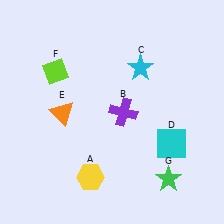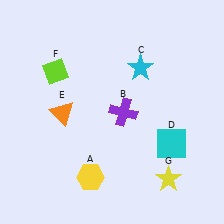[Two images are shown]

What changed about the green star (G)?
In Image 1, G is green. In Image 2, it changed to yellow.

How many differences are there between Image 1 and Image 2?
There is 1 difference between the two images.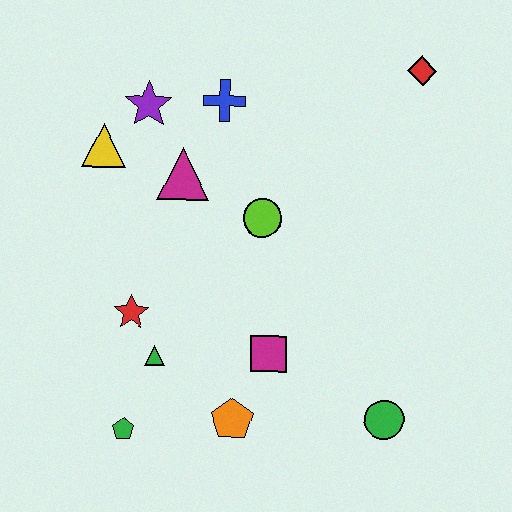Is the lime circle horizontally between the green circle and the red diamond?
No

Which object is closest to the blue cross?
The purple star is closest to the blue cross.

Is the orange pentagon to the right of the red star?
Yes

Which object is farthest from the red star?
The red diamond is farthest from the red star.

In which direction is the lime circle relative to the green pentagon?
The lime circle is above the green pentagon.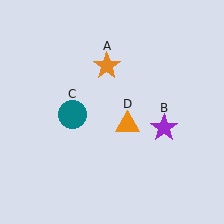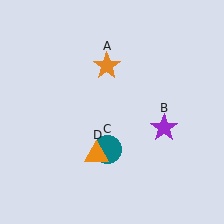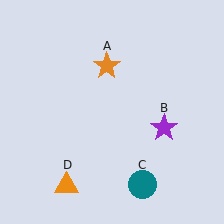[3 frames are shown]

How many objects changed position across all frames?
2 objects changed position: teal circle (object C), orange triangle (object D).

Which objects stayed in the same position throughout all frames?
Orange star (object A) and purple star (object B) remained stationary.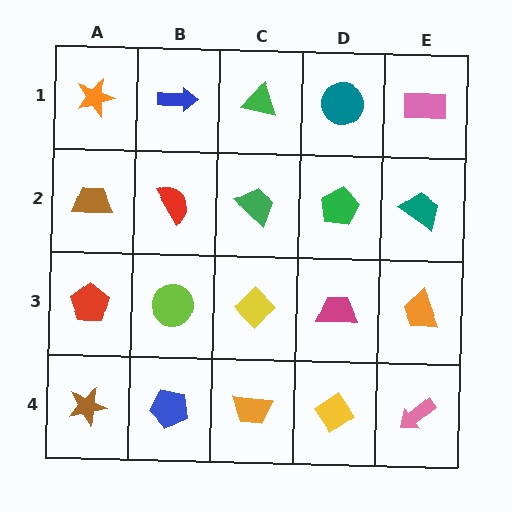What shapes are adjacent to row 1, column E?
A teal trapezoid (row 2, column E), a teal circle (row 1, column D).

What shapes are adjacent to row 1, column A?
A brown trapezoid (row 2, column A), a blue arrow (row 1, column B).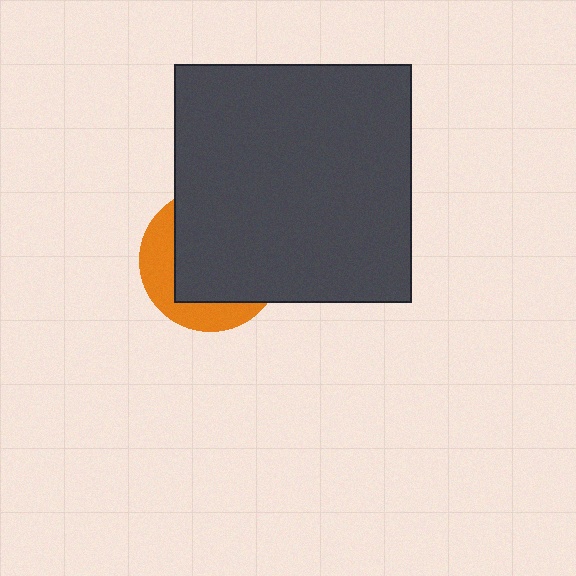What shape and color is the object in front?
The object in front is a dark gray square.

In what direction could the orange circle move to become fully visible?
The orange circle could move toward the lower-left. That would shift it out from behind the dark gray square entirely.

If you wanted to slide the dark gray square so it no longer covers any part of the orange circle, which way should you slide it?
Slide it toward the upper-right — that is the most direct way to separate the two shapes.